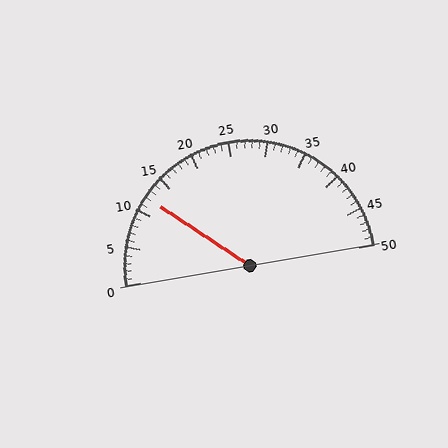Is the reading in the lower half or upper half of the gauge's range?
The reading is in the lower half of the range (0 to 50).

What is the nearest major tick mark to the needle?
The nearest major tick mark is 10.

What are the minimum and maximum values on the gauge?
The gauge ranges from 0 to 50.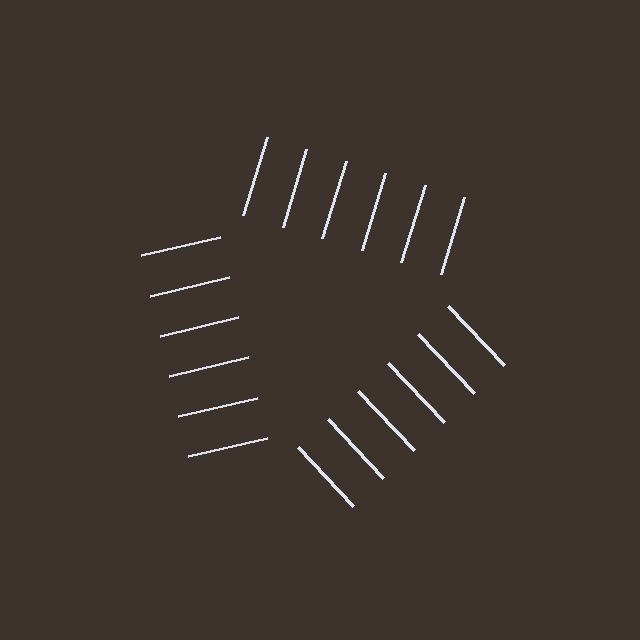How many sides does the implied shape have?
3 sides — the line-ends trace a triangle.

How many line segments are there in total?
18 — 6 along each of the 3 edges.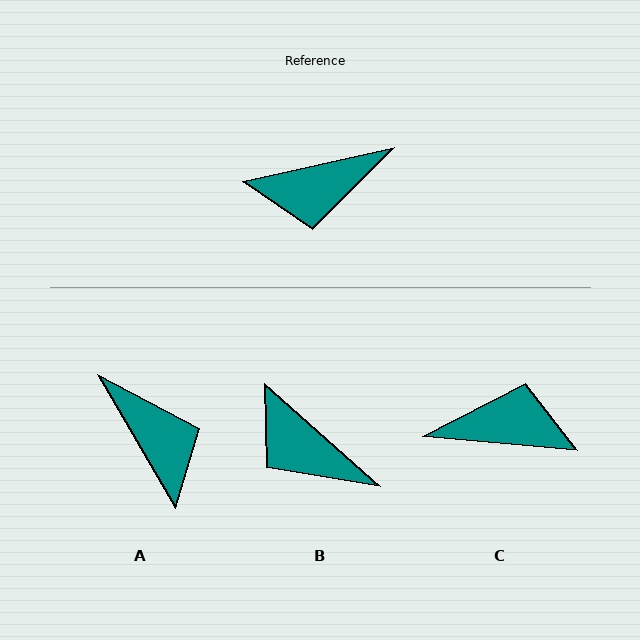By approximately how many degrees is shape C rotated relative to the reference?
Approximately 163 degrees counter-clockwise.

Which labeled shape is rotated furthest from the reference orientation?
C, about 163 degrees away.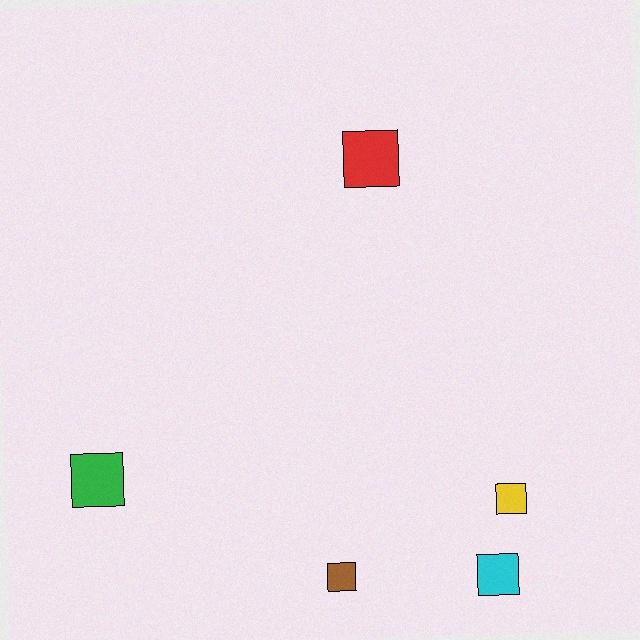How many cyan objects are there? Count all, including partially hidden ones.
There is 1 cyan object.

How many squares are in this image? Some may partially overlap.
There are 5 squares.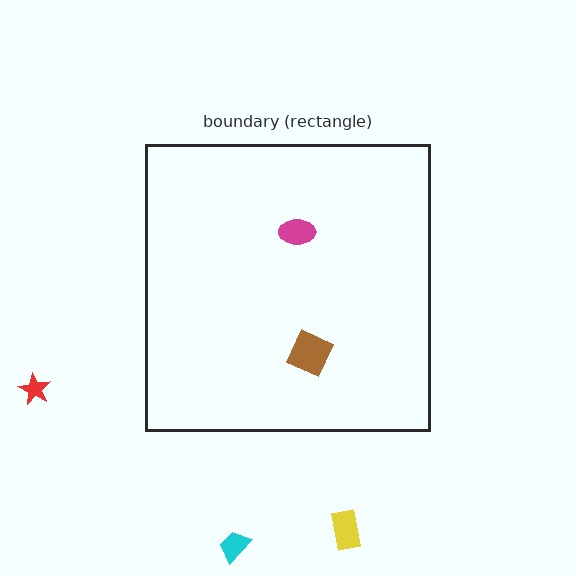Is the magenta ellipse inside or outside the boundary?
Inside.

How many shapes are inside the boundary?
2 inside, 3 outside.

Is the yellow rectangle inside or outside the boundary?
Outside.